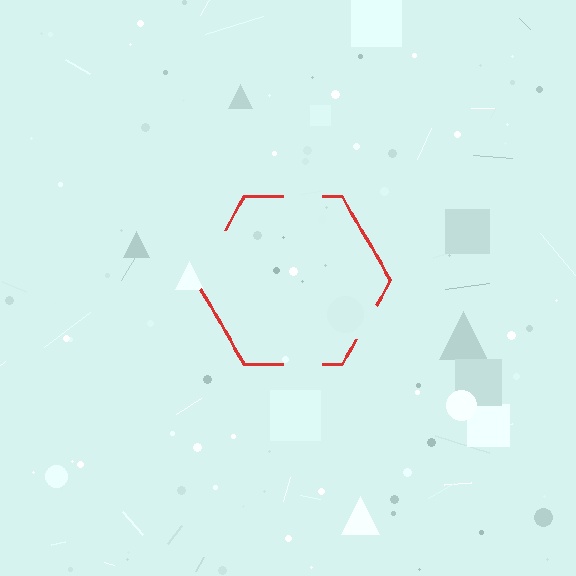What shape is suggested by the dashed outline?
The dashed outline suggests a hexagon.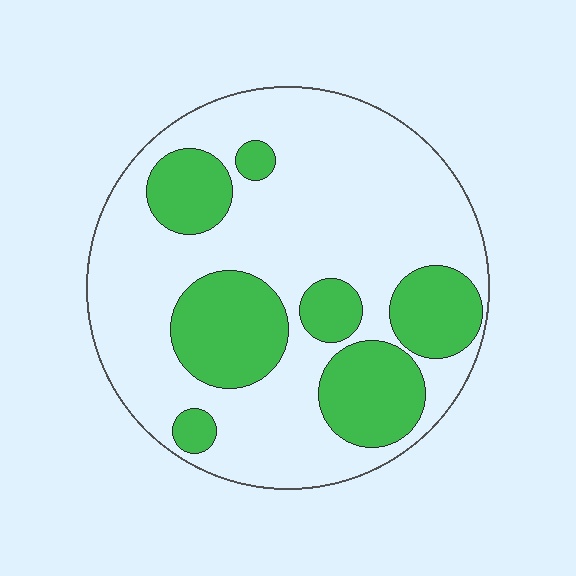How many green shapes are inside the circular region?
7.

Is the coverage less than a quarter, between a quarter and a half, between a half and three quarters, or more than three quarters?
Between a quarter and a half.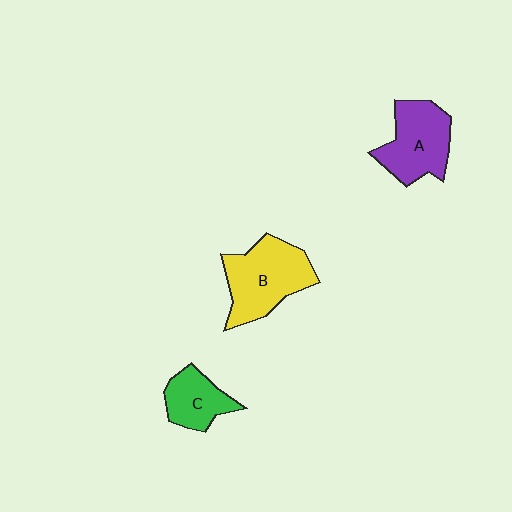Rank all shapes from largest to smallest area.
From largest to smallest: B (yellow), A (purple), C (green).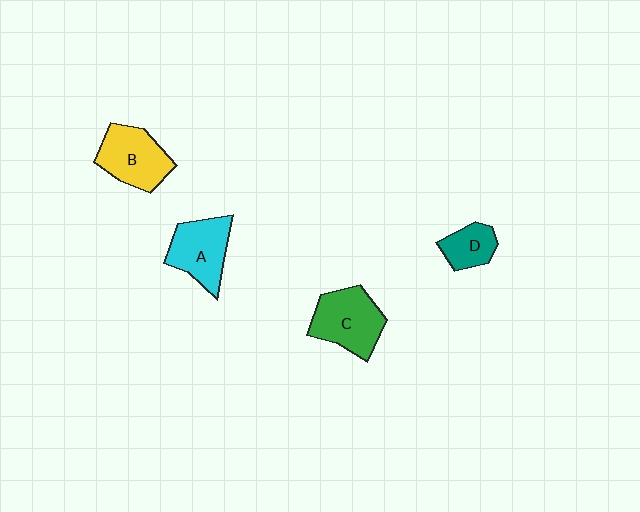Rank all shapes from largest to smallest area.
From largest to smallest: C (green), B (yellow), A (cyan), D (teal).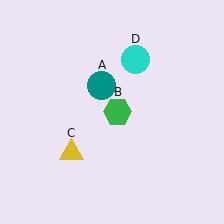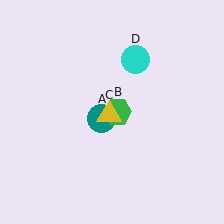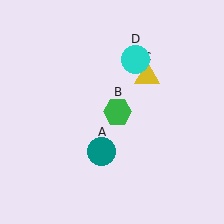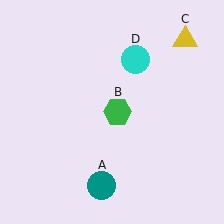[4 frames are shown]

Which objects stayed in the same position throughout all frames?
Green hexagon (object B) and cyan circle (object D) remained stationary.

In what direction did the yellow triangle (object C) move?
The yellow triangle (object C) moved up and to the right.